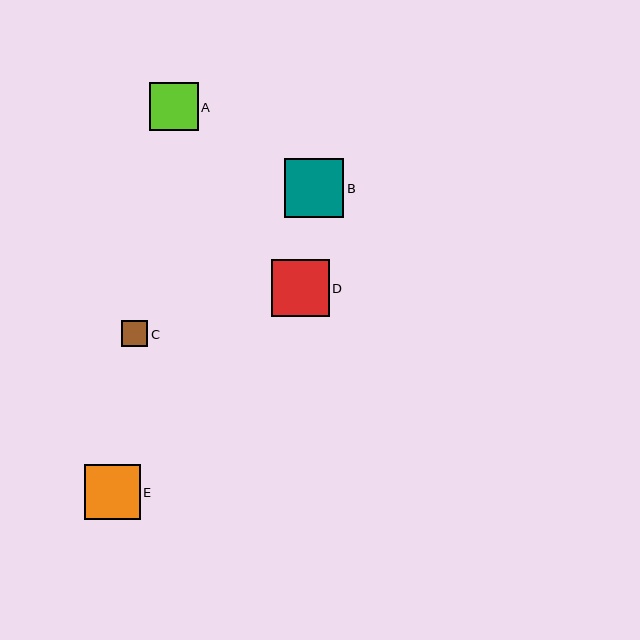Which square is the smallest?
Square C is the smallest with a size of approximately 26 pixels.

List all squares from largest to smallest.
From largest to smallest: B, D, E, A, C.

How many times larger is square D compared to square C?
Square D is approximately 2.2 times the size of square C.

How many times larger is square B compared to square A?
Square B is approximately 1.2 times the size of square A.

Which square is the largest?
Square B is the largest with a size of approximately 59 pixels.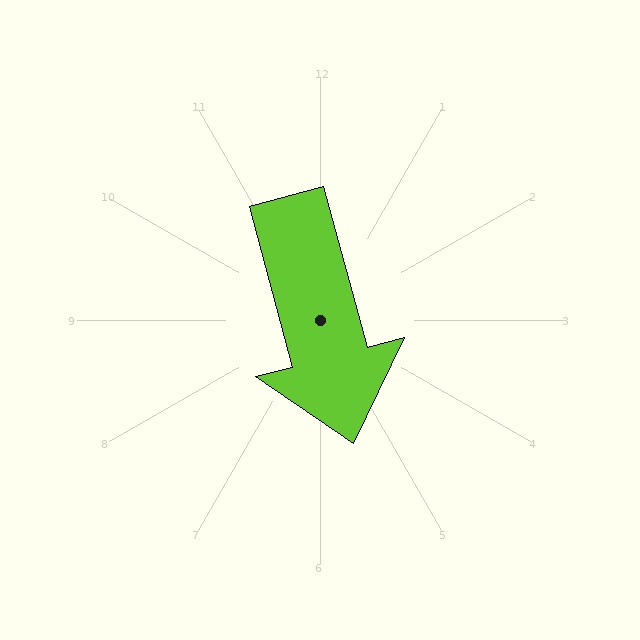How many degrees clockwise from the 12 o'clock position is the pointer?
Approximately 165 degrees.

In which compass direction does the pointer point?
South.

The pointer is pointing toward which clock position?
Roughly 5 o'clock.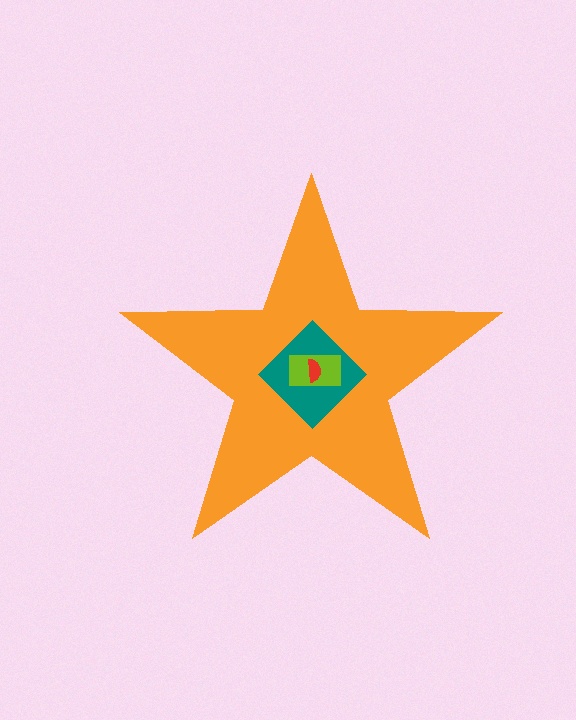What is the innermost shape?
The red semicircle.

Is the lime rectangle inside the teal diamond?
Yes.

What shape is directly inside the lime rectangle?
The red semicircle.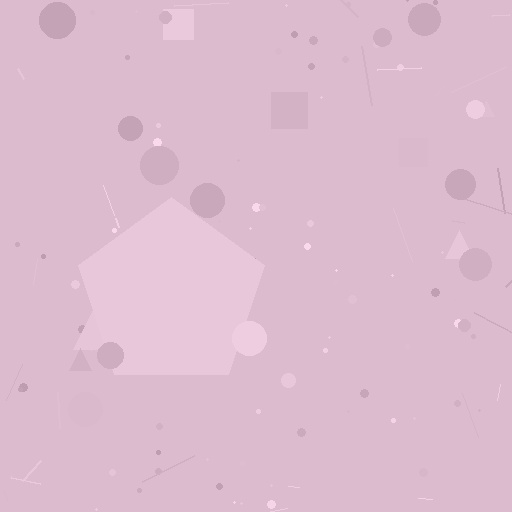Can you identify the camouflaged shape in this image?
The camouflaged shape is a pentagon.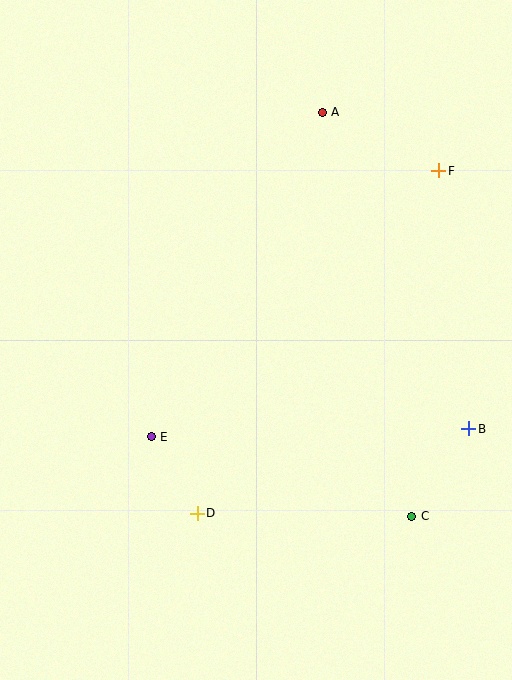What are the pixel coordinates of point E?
Point E is at (151, 437).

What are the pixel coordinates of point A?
Point A is at (322, 112).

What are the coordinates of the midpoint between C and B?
The midpoint between C and B is at (440, 473).